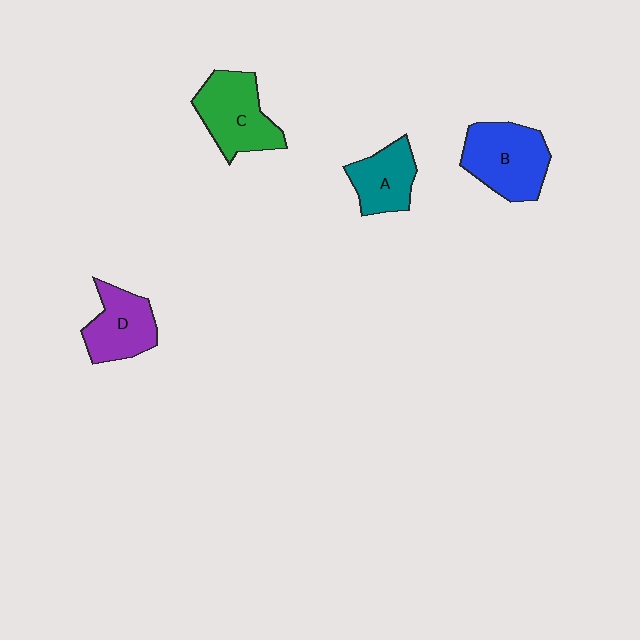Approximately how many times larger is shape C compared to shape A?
Approximately 1.4 times.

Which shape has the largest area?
Shape B (blue).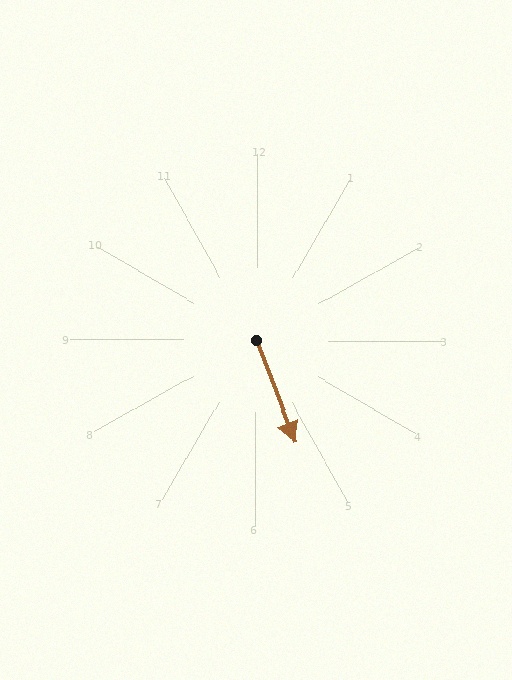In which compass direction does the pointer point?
South.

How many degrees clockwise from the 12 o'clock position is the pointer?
Approximately 159 degrees.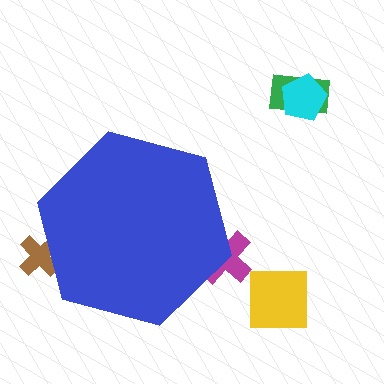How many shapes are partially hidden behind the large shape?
2 shapes are partially hidden.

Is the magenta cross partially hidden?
Yes, the magenta cross is partially hidden behind the blue hexagon.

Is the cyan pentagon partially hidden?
No, the cyan pentagon is fully visible.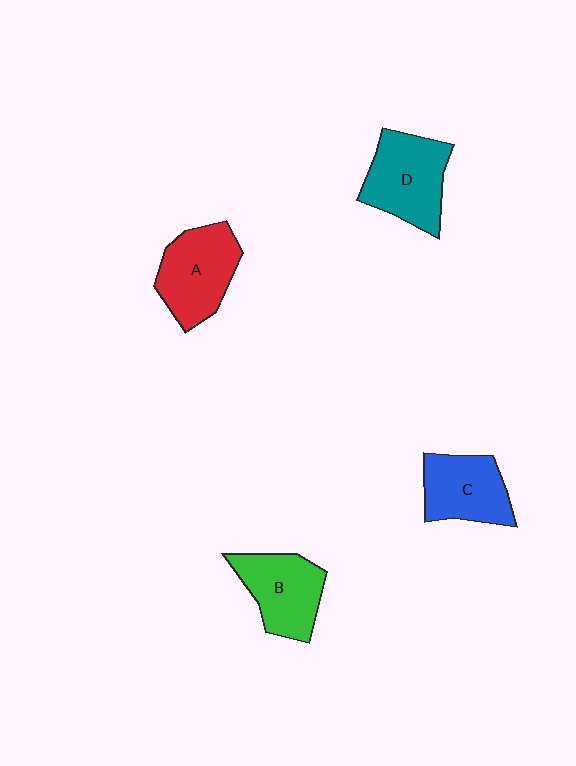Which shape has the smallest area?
Shape C (blue).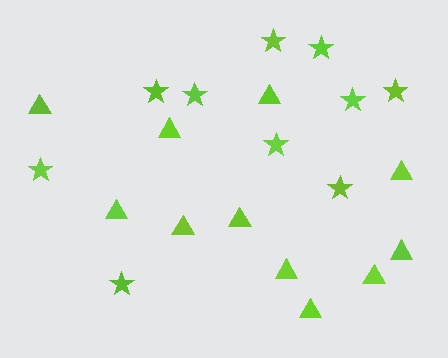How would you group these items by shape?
There are 2 groups: one group of triangles (11) and one group of stars (10).